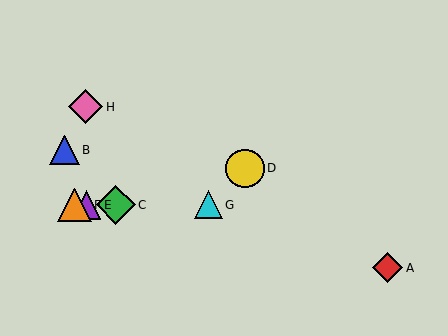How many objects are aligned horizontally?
4 objects (C, E, F, G) are aligned horizontally.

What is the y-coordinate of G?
Object G is at y≈205.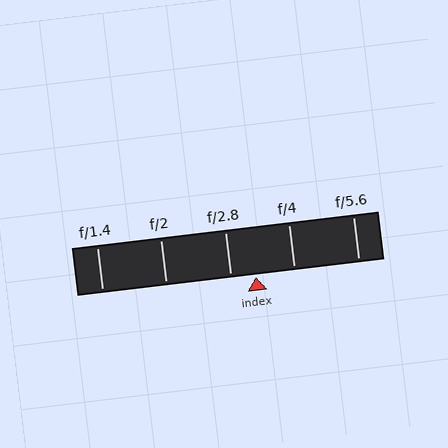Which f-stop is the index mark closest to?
The index mark is closest to f/2.8.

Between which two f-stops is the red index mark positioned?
The index mark is between f/2.8 and f/4.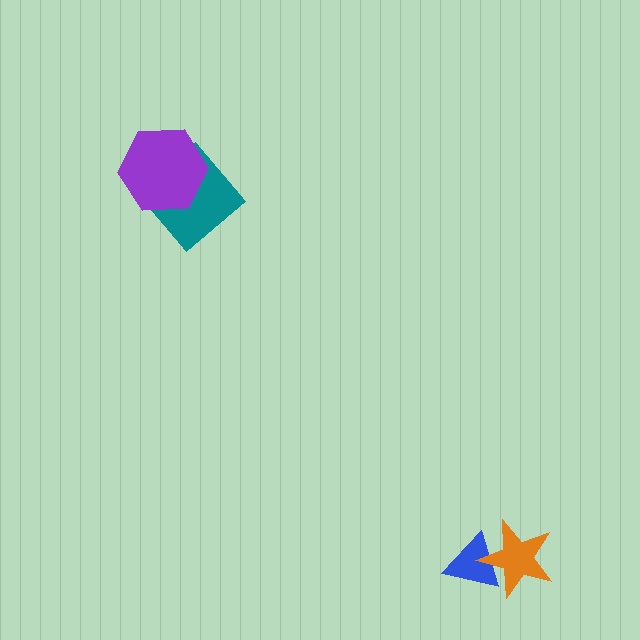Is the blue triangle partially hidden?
Yes, it is partially covered by another shape.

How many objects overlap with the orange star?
1 object overlaps with the orange star.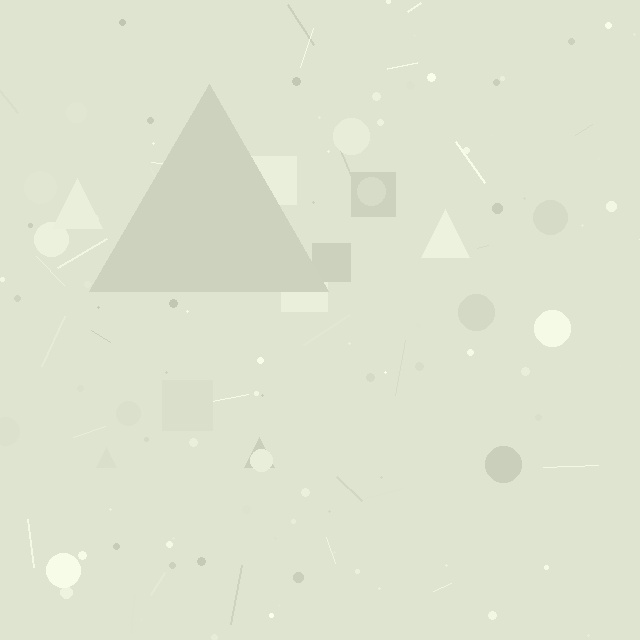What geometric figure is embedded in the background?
A triangle is embedded in the background.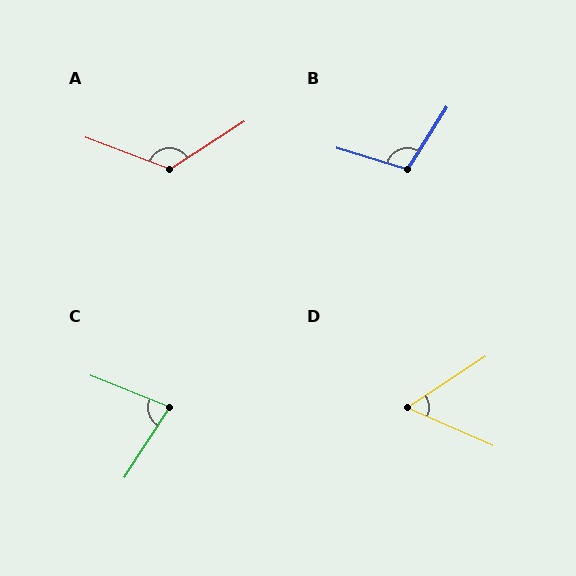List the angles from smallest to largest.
D (57°), C (79°), B (105°), A (127°).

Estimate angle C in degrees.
Approximately 79 degrees.